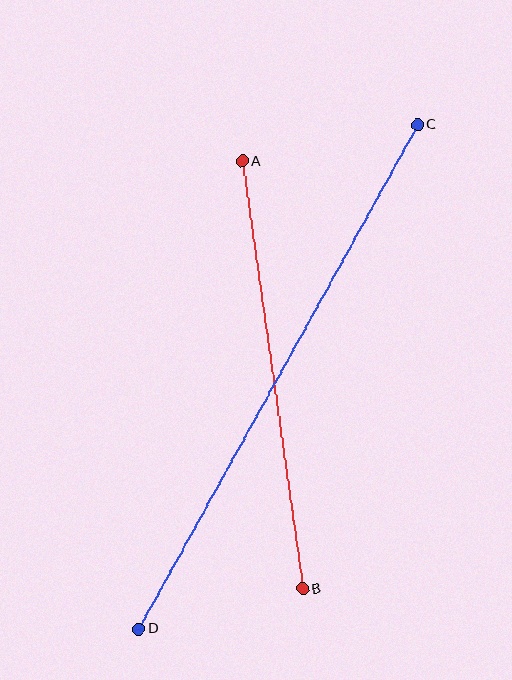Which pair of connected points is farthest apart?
Points C and D are farthest apart.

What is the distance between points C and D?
The distance is approximately 576 pixels.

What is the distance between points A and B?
The distance is approximately 432 pixels.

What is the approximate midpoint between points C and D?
The midpoint is at approximately (278, 377) pixels.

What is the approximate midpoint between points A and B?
The midpoint is at approximately (272, 375) pixels.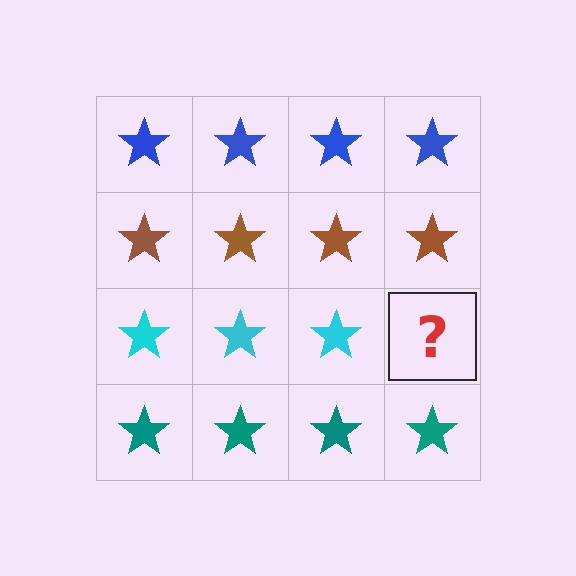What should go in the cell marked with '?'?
The missing cell should contain a cyan star.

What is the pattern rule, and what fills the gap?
The rule is that each row has a consistent color. The gap should be filled with a cyan star.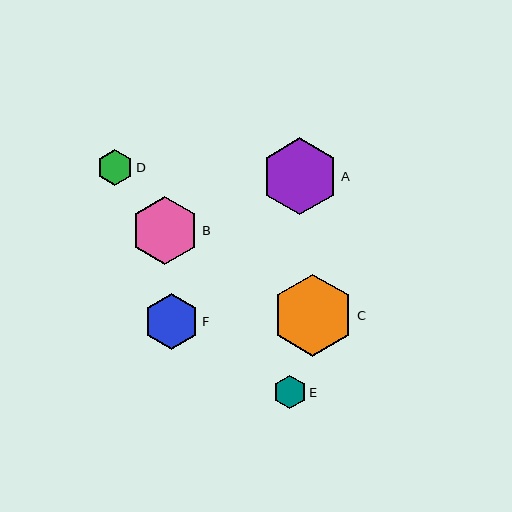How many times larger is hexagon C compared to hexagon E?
Hexagon C is approximately 2.5 times the size of hexagon E.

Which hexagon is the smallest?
Hexagon E is the smallest with a size of approximately 33 pixels.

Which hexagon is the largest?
Hexagon C is the largest with a size of approximately 82 pixels.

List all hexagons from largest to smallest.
From largest to smallest: C, A, B, F, D, E.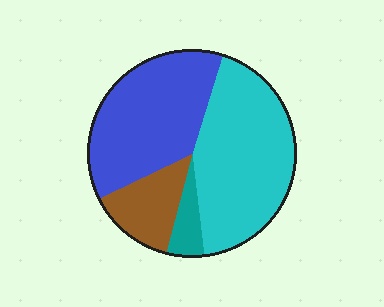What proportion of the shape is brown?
Brown takes up less than a sixth of the shape.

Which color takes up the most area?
Cyan, at roughly 45%.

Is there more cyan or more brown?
Cyan.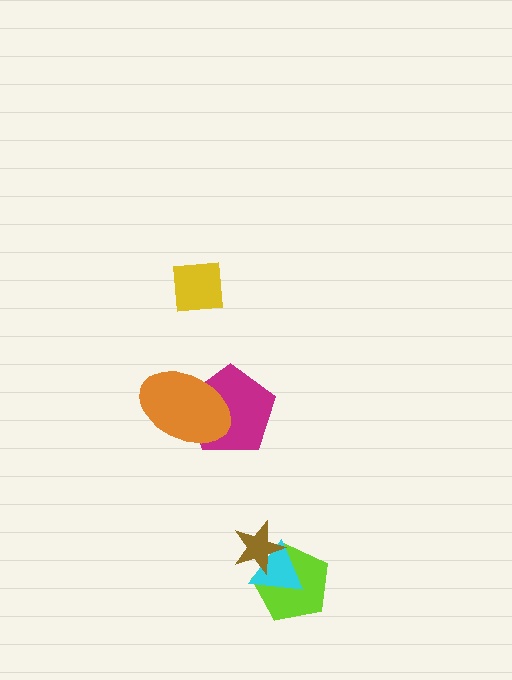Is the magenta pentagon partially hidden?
Yes, it is partially covered by another shape.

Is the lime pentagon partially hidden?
Yes, it is partially covered by another shape.